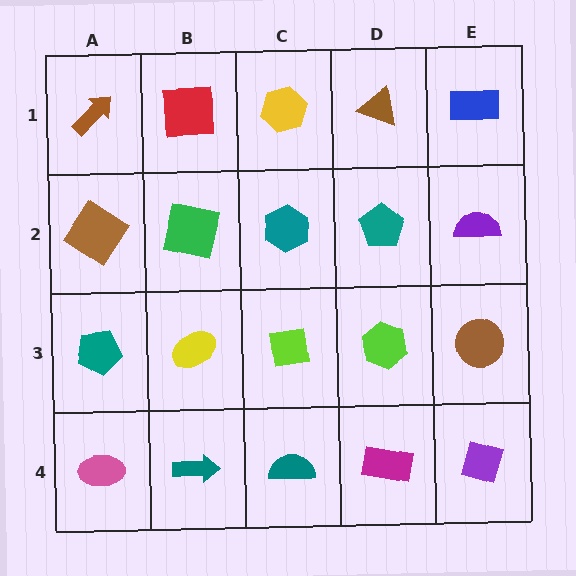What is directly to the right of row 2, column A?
A green square.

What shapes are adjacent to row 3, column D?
A teal pentagon (row 2, column D), a magenta rectangle (row 4, column D), a lime square (row 3, column C), a brown circle (row 3, column E).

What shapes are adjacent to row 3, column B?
A green square (row 2, column B), a teal arrow (row 4, column B), a teal pentagon (row 3, column A), a lime square (row 3, column C).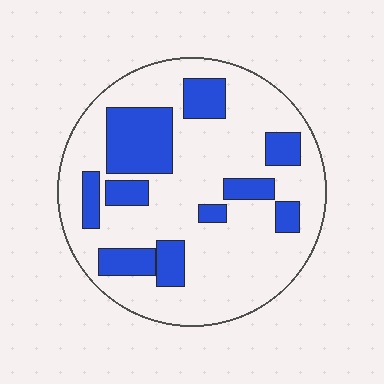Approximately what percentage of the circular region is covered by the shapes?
Approximately 25%.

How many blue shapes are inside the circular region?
10.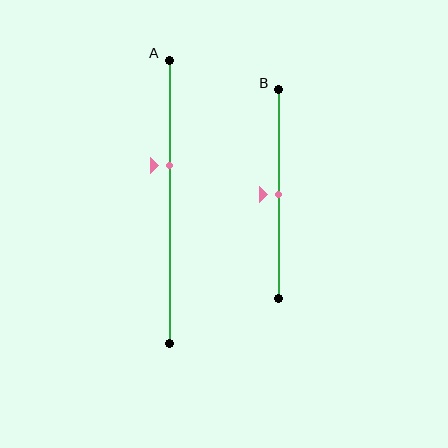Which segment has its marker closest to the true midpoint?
Segment B has its marker closest to the true midpoint.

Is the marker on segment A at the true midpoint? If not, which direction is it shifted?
No, the marker on segment A is shifted upward by about 13% of the segment length.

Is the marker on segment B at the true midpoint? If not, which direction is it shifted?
Yes, the marker on segment B is at the true midpoint.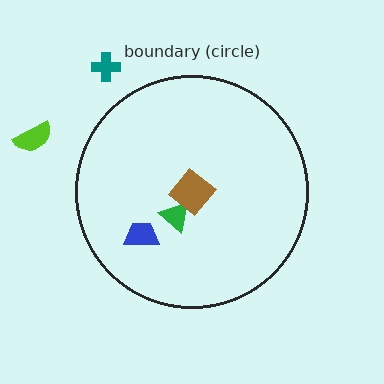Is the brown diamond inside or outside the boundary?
Inside.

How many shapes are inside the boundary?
3 inside, 2 outside.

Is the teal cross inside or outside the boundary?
Outside.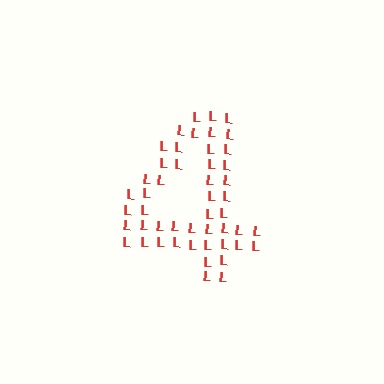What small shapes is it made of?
It is made of small letter L's.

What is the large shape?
The large shape is the digit 4.